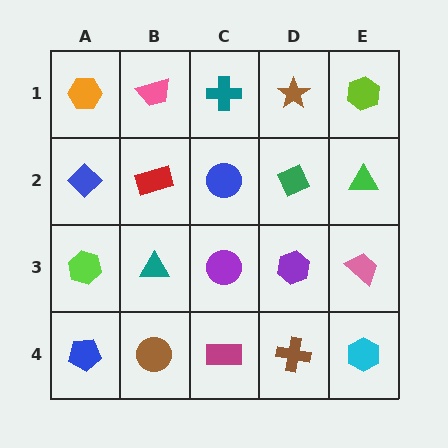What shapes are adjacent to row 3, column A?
A blue diamond (row 2, column A), a blue pentagon (row 4, column A), a teal triangle (row 3, column B).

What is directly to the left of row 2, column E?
A green diamond.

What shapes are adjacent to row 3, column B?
A red rectangle (row 2, column B), a brown circle (row 4, column B), a lime hexagon (row 3, column A), a purple circle (row 3, column C).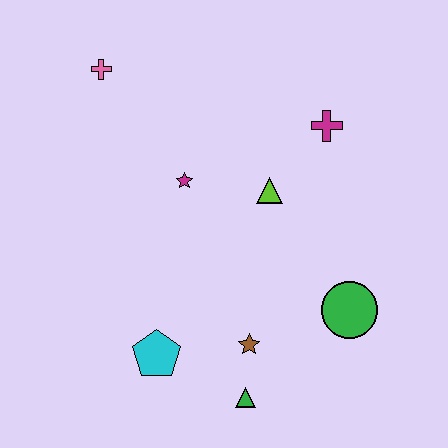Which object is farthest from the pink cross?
The green triangle is farthest from the pink cross.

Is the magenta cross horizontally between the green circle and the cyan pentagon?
Yes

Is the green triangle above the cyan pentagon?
No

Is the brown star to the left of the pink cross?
No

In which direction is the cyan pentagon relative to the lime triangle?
The cyan pentagon is below the lime triangle.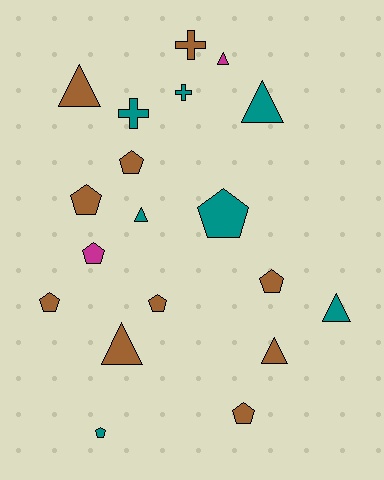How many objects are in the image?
There are 19 objects.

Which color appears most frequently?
Brown, with 10 objects.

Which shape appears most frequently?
Pentagon, with 9 objects.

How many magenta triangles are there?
There is 1 magenta triangle.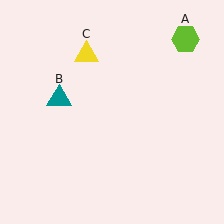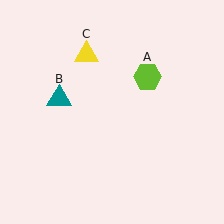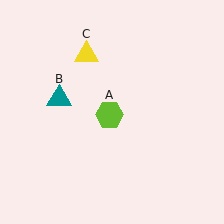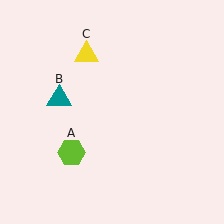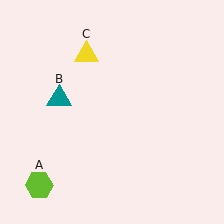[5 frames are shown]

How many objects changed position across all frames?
1 object changed position: lime hexagon (object A).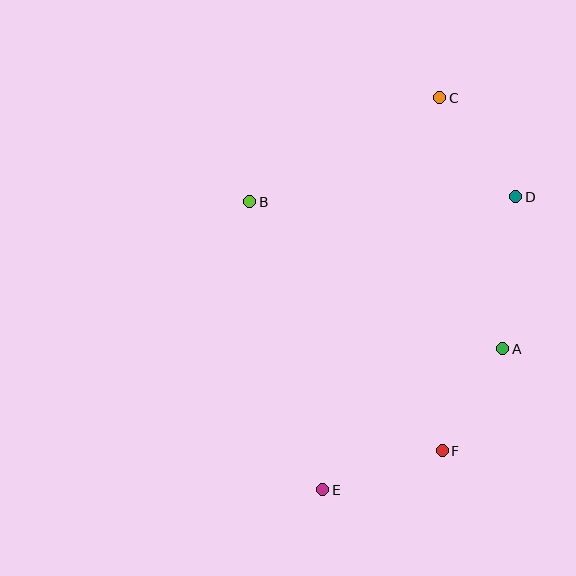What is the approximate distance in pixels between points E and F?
The distance between E and F is approximately 126 pixels.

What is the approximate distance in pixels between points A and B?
The distance between A and B is approximately 293 pixels.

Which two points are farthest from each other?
Points C and E are farthest from each other.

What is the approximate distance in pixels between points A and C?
The distance between A and C is approximately 259 pixels.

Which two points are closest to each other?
Points A and F are closest to each other.